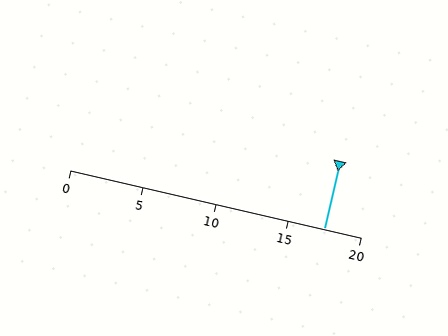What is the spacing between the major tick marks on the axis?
The major ticks are spaced 5 apart.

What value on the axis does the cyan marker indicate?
The marker indicates approximately 17.5.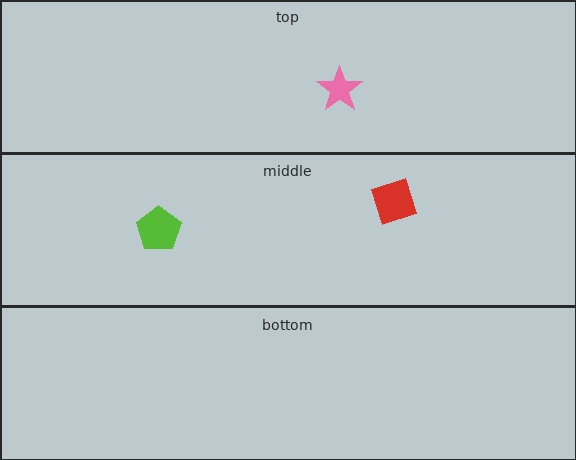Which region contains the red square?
The middle region.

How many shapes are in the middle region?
2.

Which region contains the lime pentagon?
The middle region.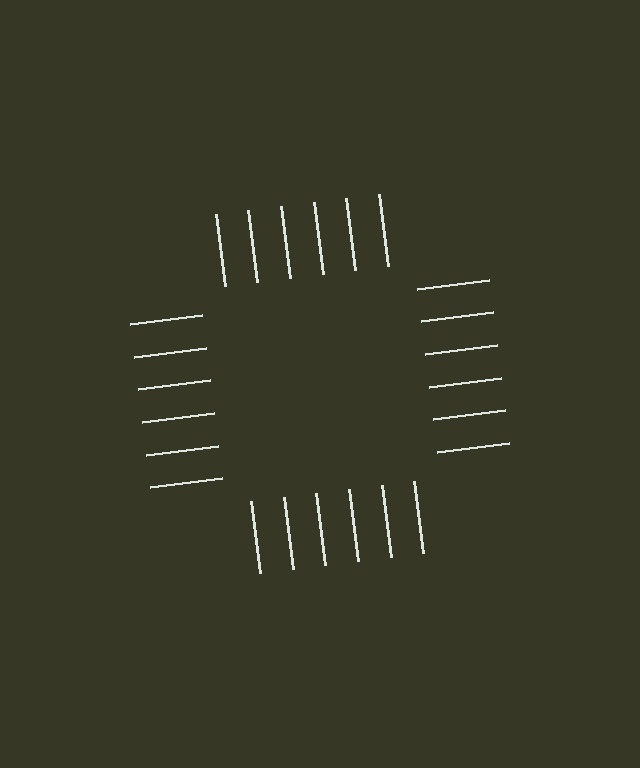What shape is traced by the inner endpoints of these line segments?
An illusory square — the line segments terminate on its edges but no continuous stroke is drawn.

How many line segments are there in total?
24 — 6 along each of the 4 edges.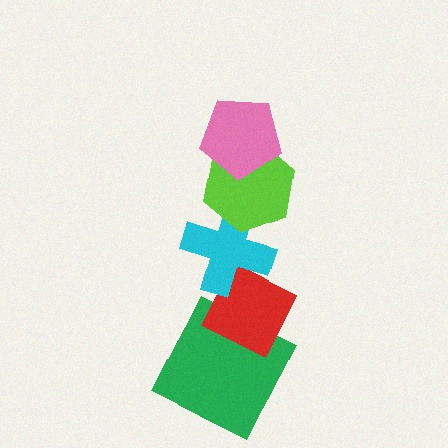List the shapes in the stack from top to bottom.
From top to bottom: the pink pentagon, the lime hexagon, the cyan cross, the red diamond, the green square.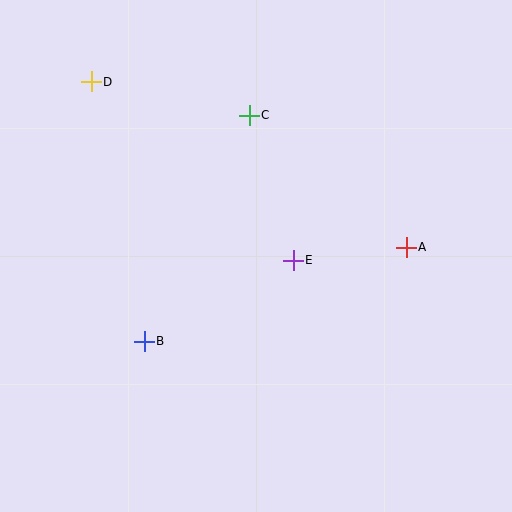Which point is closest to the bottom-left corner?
Point B is closest to the bottom-left corner.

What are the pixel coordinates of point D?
Point D is at (91, 82).